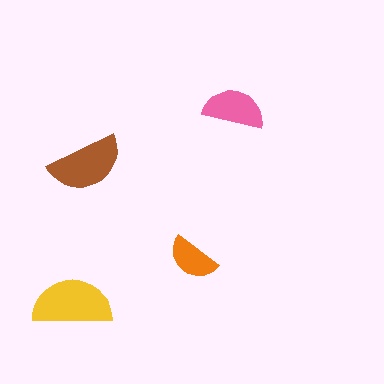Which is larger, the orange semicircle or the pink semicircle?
The pink one.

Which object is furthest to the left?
The yellow semicircle is leftmost.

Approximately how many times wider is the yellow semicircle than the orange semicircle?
About 1.5 times wider.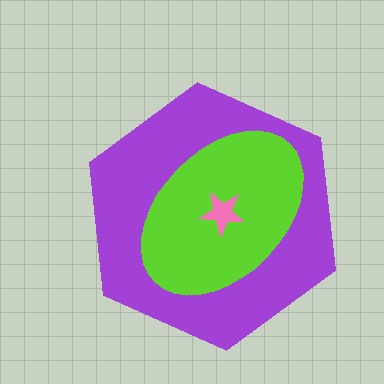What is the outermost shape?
The purple hexagon.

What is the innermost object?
The pink star.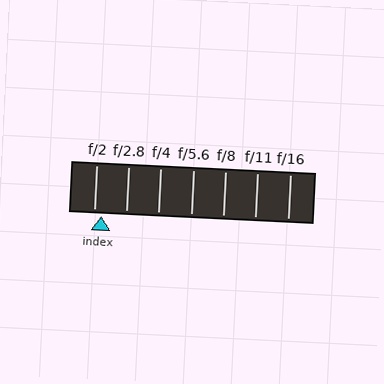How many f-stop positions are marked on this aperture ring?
There are 7 f-stop positions marked.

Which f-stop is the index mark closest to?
The index mark is closest to f/2.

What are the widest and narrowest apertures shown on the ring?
The widest aperture shown is f/2 and the narrowest is f/16.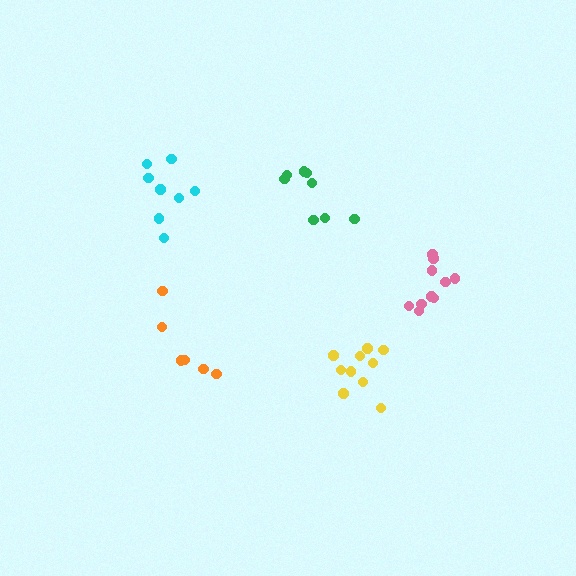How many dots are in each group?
Group 1: 10 dots, Group 2: 8 dots, Group 3: 8 dots, Group 4: 6 dots, Group 5: 10 dots (42 total).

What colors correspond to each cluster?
The clusters are colored: yellow, green, cyan, orange, pink.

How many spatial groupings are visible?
There are 5 spatial groupings.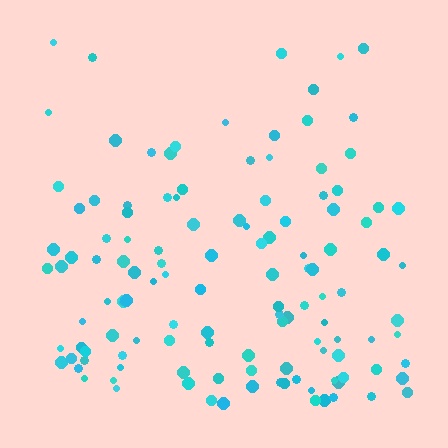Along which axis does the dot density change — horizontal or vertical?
Vertical.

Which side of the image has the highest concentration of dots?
The bottom.